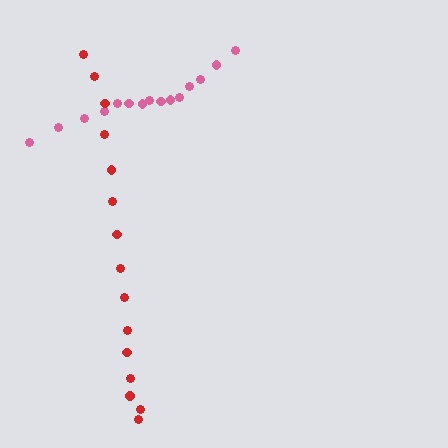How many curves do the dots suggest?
There are 2 distinct paths.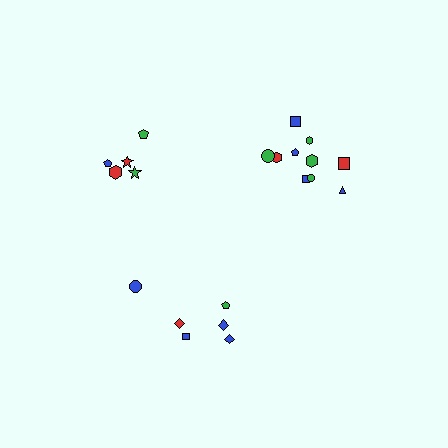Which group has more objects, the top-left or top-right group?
The top-right group.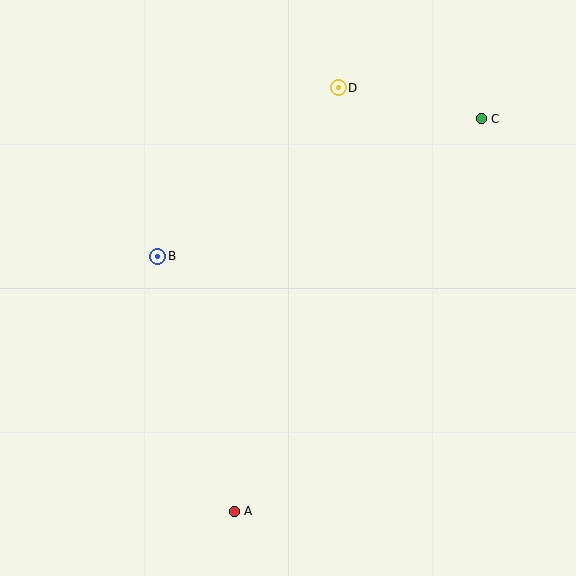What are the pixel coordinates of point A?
Point A is at (234, 511).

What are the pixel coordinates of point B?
Point B is at (158, 256).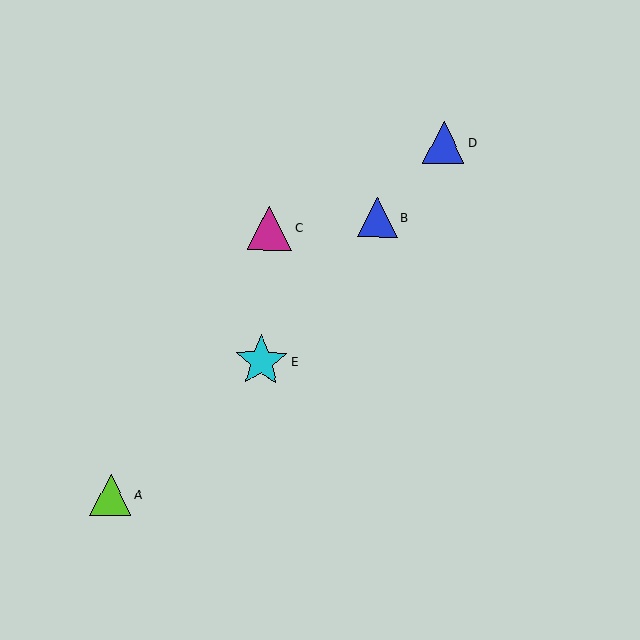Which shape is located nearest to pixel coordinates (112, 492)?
The lime triangle (labeled A) at (111, 495) is nearest to that location.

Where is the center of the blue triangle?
The center of the blue triangle is at (377, 217).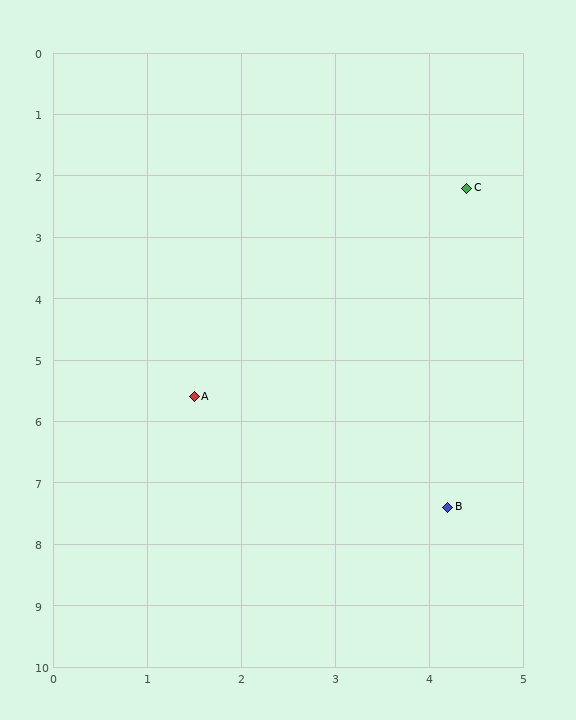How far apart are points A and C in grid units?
Points A and C are about 4.5 grid units apart.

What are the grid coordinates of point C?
Point C is at approximately (4.4, 2.2).